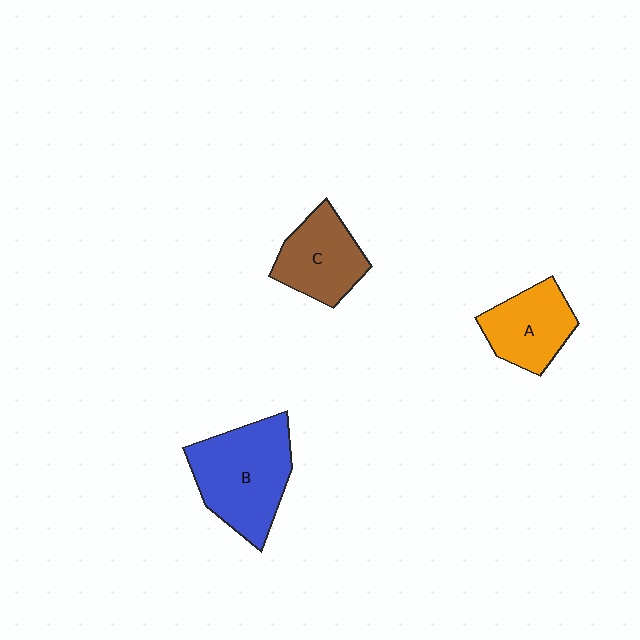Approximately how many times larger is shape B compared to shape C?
Approximately 1.5 times.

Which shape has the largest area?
Shape B (blue).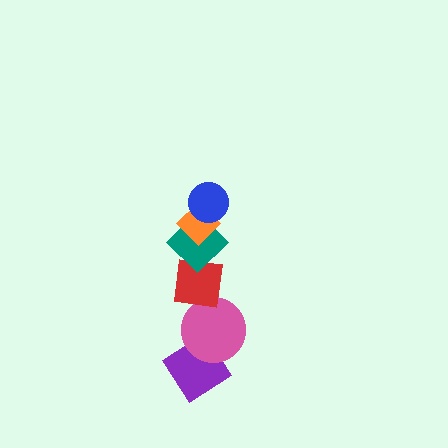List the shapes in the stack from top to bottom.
From top to bottom: the blue circle, the orange diamond, the teal diamond, the red square, the pink circle, the purple diamond.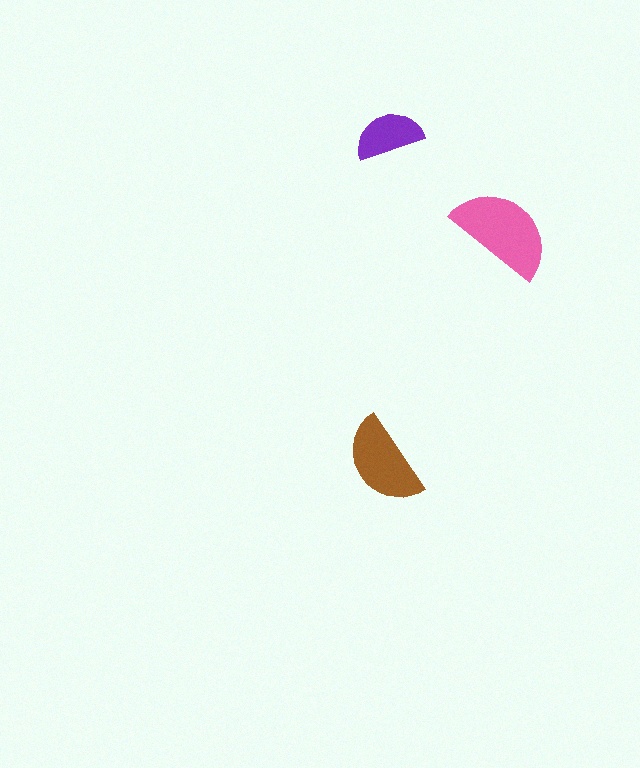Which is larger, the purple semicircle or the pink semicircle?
The pink one.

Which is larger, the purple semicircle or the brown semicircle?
The brown one.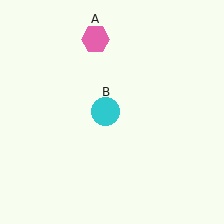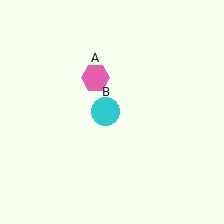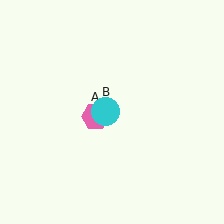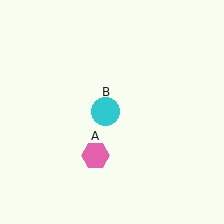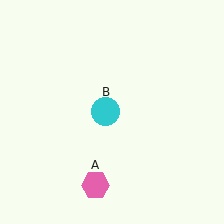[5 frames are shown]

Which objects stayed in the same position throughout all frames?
Cyan circle (object B) remained stationary.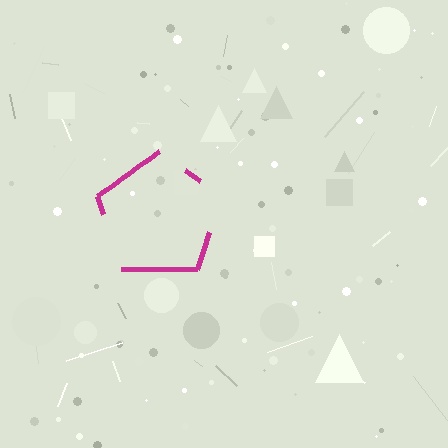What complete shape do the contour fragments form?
The contour fragments form a pentagon.